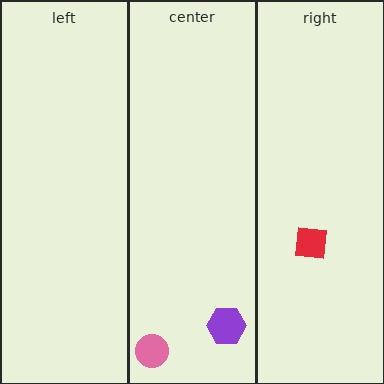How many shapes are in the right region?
1.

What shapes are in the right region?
The red square.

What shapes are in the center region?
The pink circle, the purple hexagon.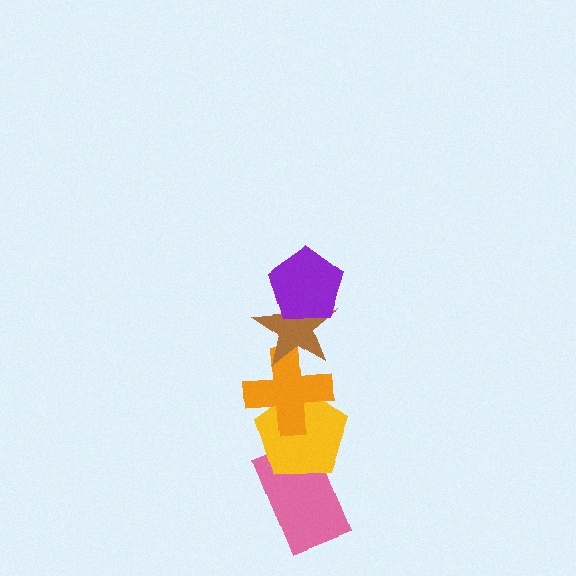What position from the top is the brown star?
The brown star is 2nd from the top.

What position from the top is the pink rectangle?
The pink rectangle is 5th from the top.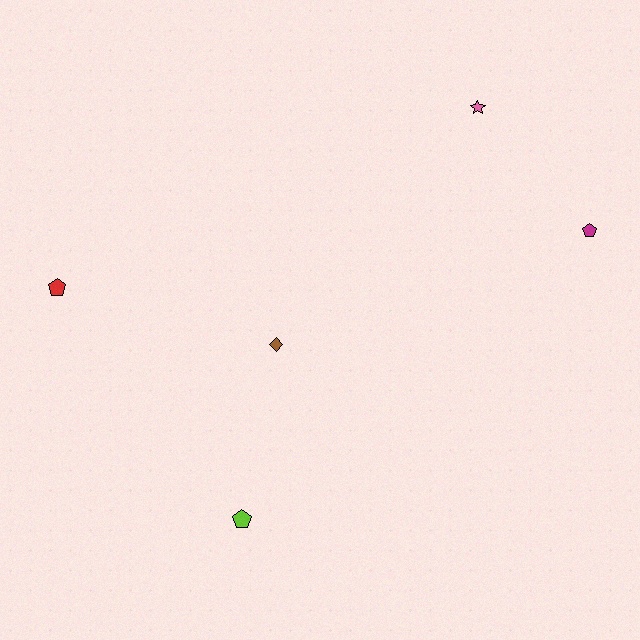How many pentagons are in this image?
There are 3 pentagons.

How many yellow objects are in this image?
There are no yellow objects.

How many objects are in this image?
There are 5 objects.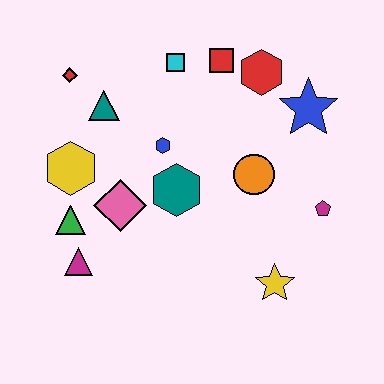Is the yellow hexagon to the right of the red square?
No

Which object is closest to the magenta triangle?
The green triangle is closest to the magenta triangle.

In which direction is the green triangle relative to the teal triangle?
The green triangle is below the teal triangle.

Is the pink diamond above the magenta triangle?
Yes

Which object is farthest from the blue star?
The magenta triangle is farthest from the blue star.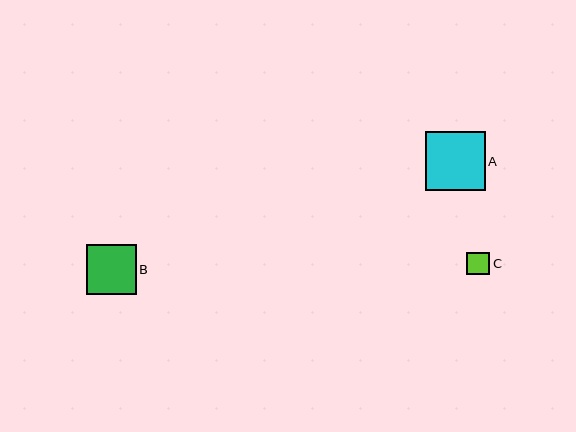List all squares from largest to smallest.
From largest to smallest: A, B, C.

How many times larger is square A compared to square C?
Square A is approximately 2.6 times the size of square C.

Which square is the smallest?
Square C is the smallest with a size of approximately 23 pixels.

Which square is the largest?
Square A is the largest with a size of approximately 60 pixels.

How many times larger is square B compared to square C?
Square B is approximately 2.2 times the size of square C.